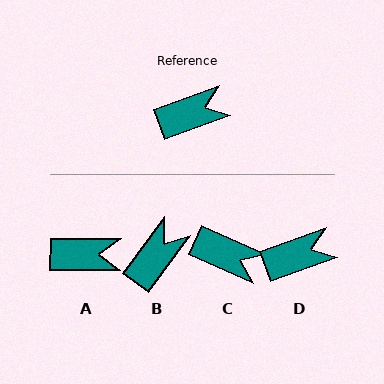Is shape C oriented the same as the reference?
No, it is off by about 44 degrees.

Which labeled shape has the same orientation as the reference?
D.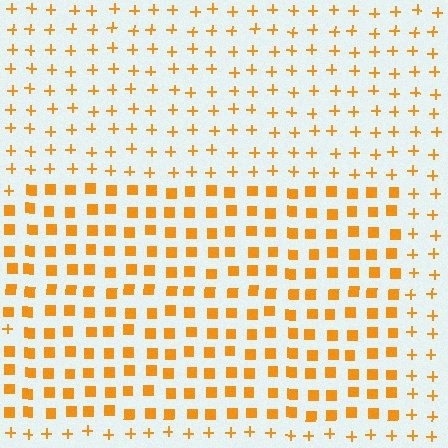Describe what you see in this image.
The image is filled with small orange elements arranged in a uniform grid. A rectangle-shaped region contains squares, while the surrounding area contains plus signs. The boundary is defined purely by the change in element shape.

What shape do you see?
I see a rectangle.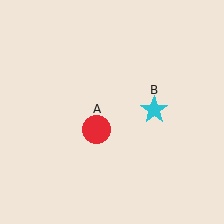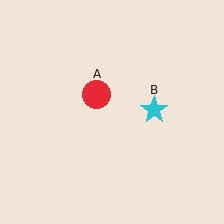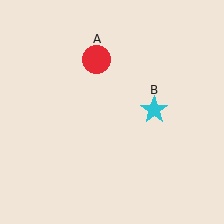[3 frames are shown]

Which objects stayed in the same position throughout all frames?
Cyan star (object B) remained stationary.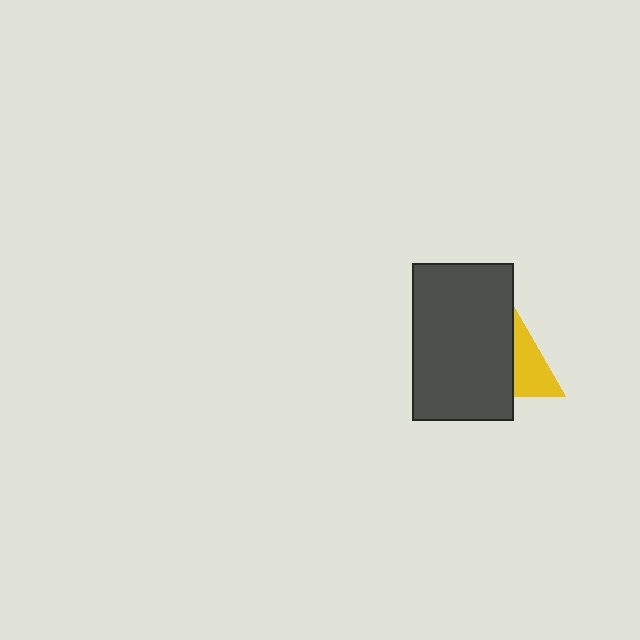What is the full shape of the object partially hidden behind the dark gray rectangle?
The partially hidden object is a yellow triangle.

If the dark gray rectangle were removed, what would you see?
You would see the complete yellow triangle.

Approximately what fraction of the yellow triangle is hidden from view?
Roughly 54% of the yellow triangle is hidden behind the dark gray rectangle.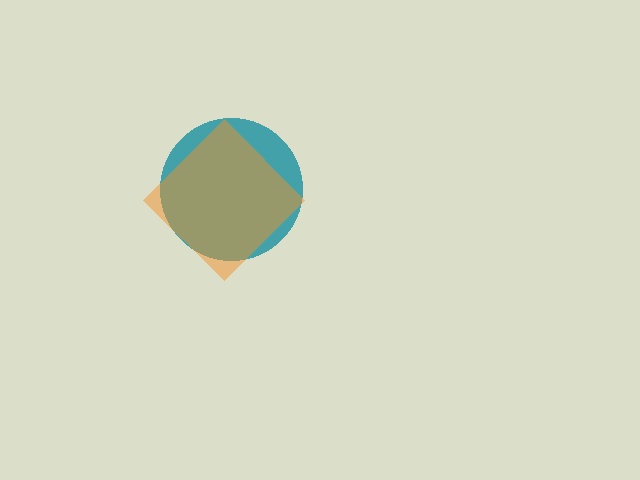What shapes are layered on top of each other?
The layered shapes are: a teal circle, an orange diamond.